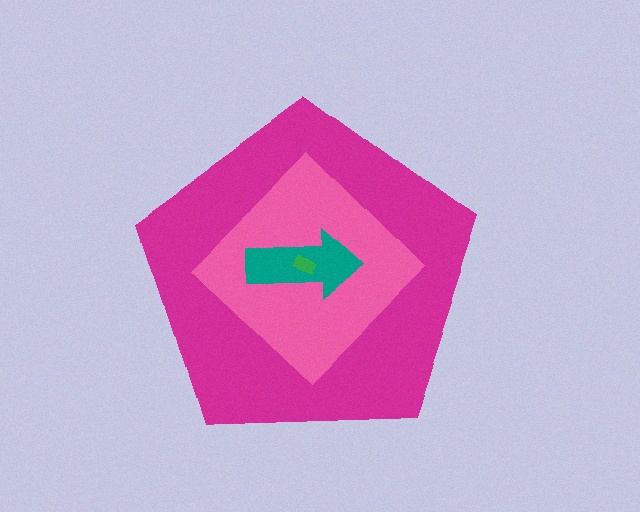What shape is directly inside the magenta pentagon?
The pink diamond.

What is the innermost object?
The green rectangle.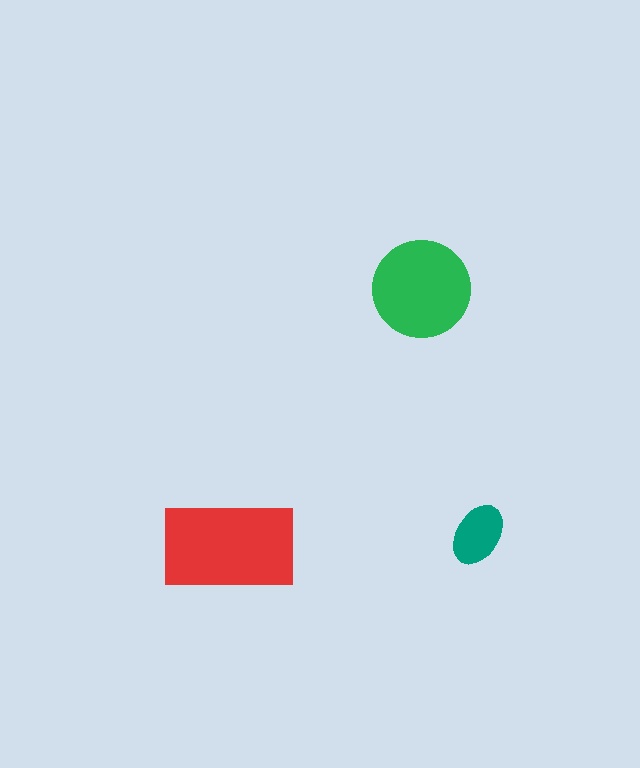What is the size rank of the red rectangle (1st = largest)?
1st.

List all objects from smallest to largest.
The teal ellipse, the green circle, the red rectangle.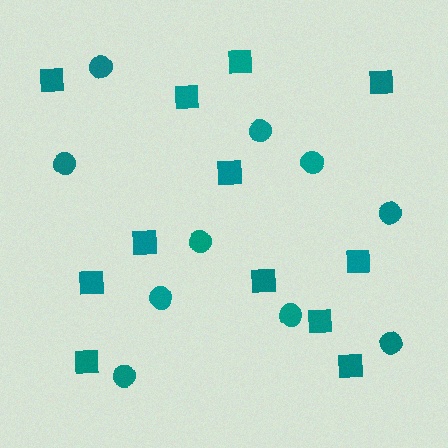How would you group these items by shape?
There are 2 groups: one group of squares (12) and one group of circles (10).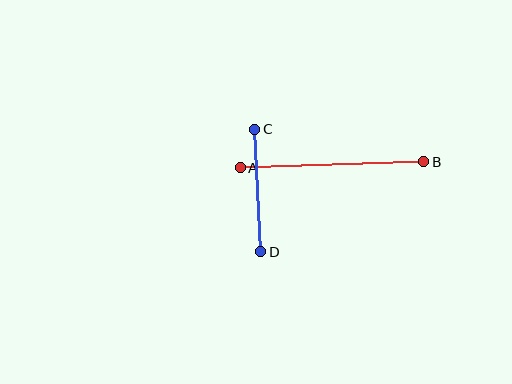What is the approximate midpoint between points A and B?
The midpoint is at approximately (332, 165) pixels.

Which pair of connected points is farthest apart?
Points A and B are farthest apart.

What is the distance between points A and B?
The distance is approximately 183 pixels.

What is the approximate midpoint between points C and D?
The midpoint is at approximately (258, 190) pixels.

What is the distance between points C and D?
The distance is approximately 122 pixels.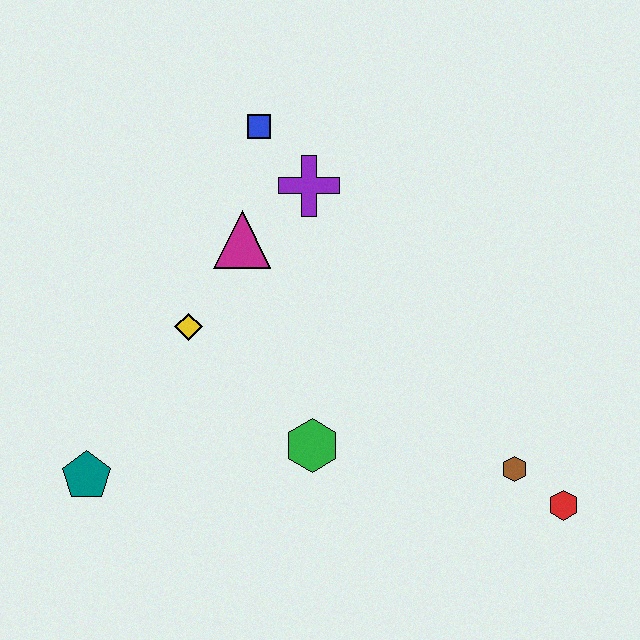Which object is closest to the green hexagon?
The yellow diamond is closest to the green hexagon.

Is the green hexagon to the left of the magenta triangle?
No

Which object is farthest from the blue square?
The red hexagon is farthest from the blue square.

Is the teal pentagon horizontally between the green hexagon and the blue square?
No